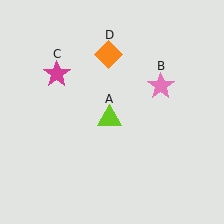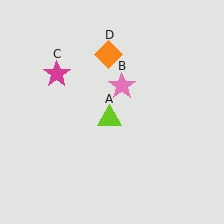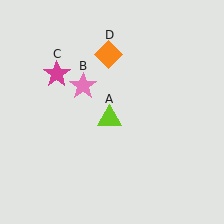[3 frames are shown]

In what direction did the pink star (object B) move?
The pink star (object B) moved left.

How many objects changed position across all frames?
1 object changed position: pink star (object B).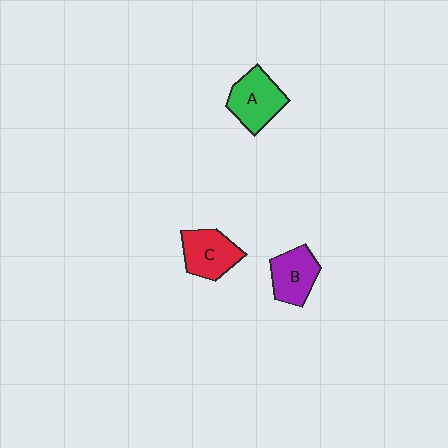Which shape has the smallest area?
Shape B (purple).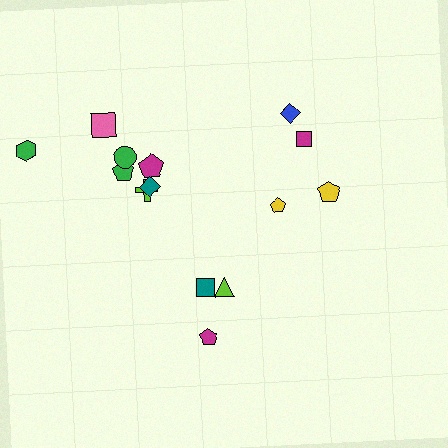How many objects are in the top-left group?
There are 7 objects.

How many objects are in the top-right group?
There are 4 objects.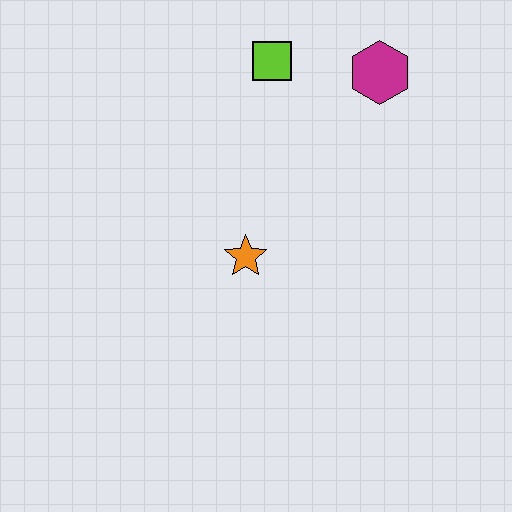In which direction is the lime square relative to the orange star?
The lime square is above the orange star.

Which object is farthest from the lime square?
The orange star is farthest from the lime square.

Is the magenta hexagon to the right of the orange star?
Yes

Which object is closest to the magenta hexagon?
The lime square is closest to the magenta hexagon.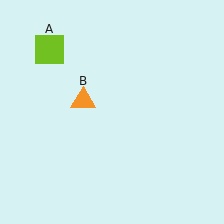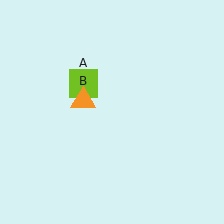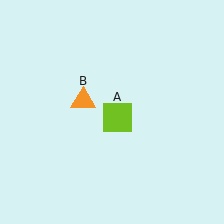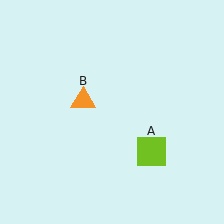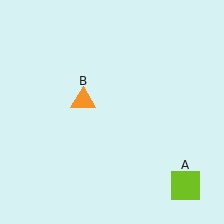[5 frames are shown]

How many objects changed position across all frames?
1 object changed position: lime square (object A).